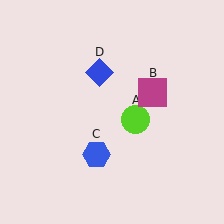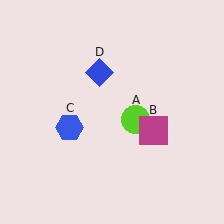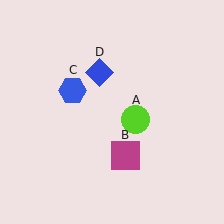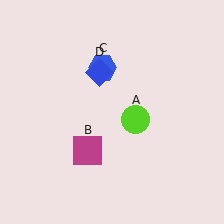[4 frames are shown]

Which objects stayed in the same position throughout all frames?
Lime circle (object A) and blue diamond (object D) remained stationary.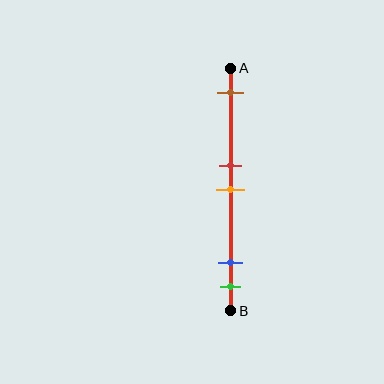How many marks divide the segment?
There are 5 marks dividing the segment.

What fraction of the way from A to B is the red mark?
The red mark is approximately 40% (0.4) of the way from A to B.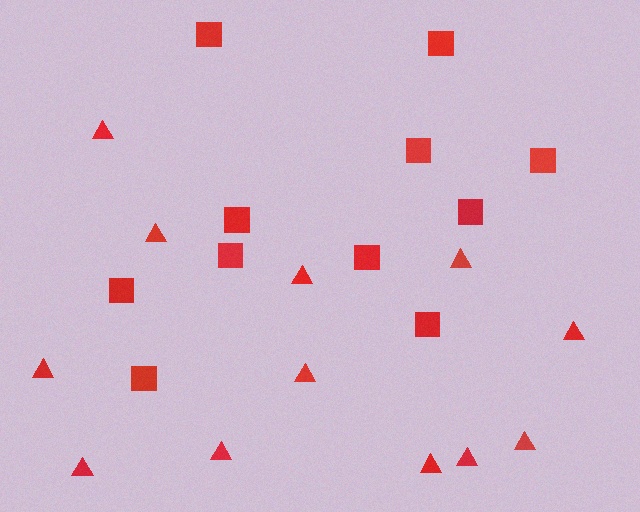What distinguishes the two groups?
There are 2 groups: one group of triangles (12) and one group of squares (11).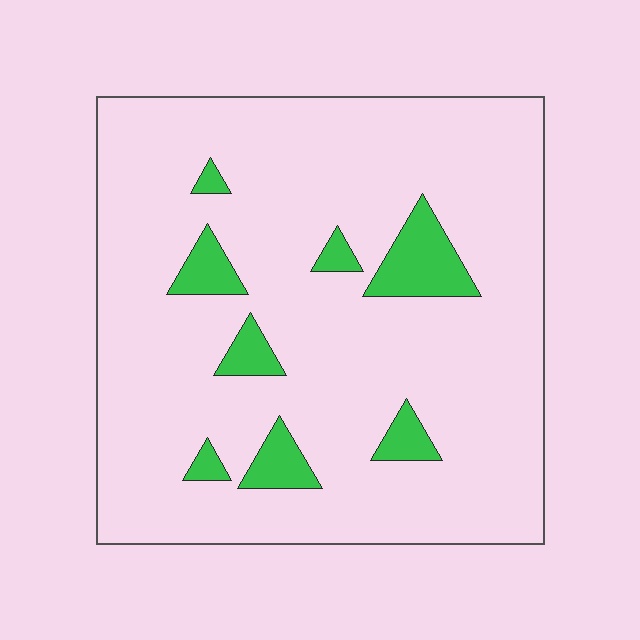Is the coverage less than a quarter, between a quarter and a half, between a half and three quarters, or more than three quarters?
Less than a quarter.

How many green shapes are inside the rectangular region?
8.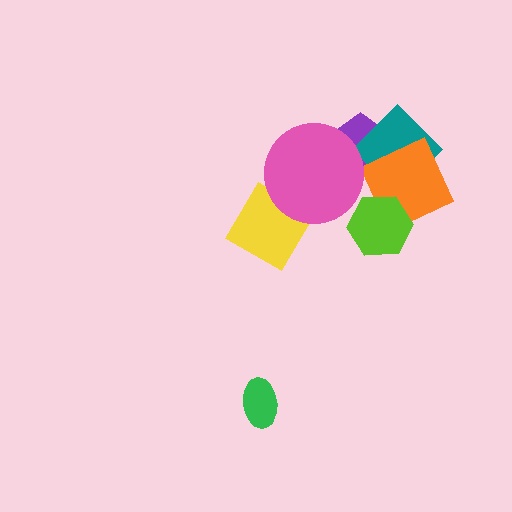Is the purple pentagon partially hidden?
Yes, it is partially covered by another shape.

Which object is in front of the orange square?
The lime hexagon is in front of the orange square.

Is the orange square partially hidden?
Yes, it is partially covered by another shape.